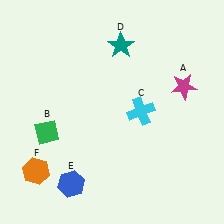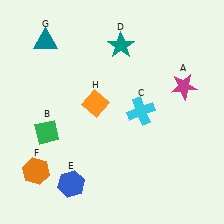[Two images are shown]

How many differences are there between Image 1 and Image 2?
There are 2 differences between the two images.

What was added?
A teal triangle (G), an orange diamond (H) were added in Image 2.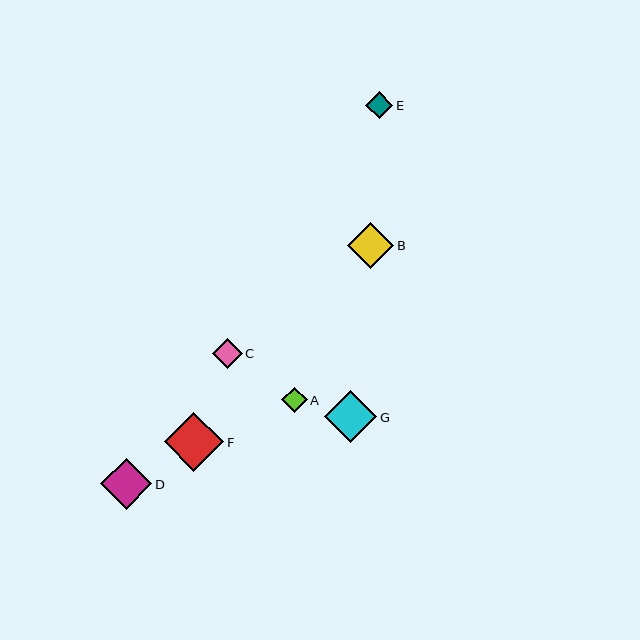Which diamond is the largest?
Diamond F is the largest with a size of approximately 60 pixels.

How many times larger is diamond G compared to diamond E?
Diamond G is approximately 2.0 times the size of diamond E.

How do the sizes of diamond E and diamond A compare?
Diamond E and diamond A are approximately the same size.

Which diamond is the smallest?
Diamond A is the smallest with a size of approximately 25 pixels.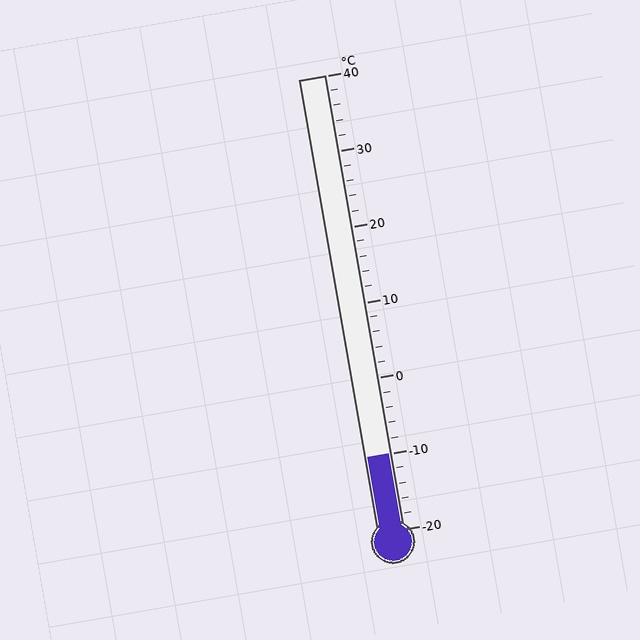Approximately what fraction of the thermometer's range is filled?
The thermometer is filled to approximately 15% of its range.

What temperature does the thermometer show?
The thermometer shows approximately -10°C.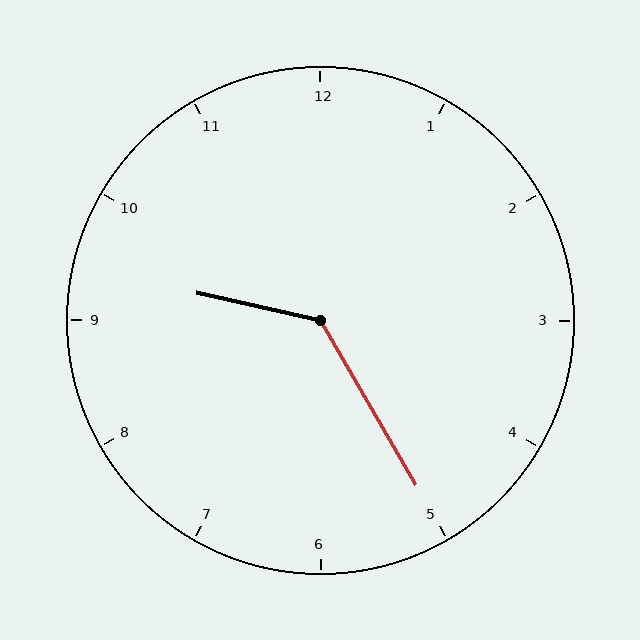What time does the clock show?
9:25.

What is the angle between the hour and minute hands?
Approximately 132 degrees.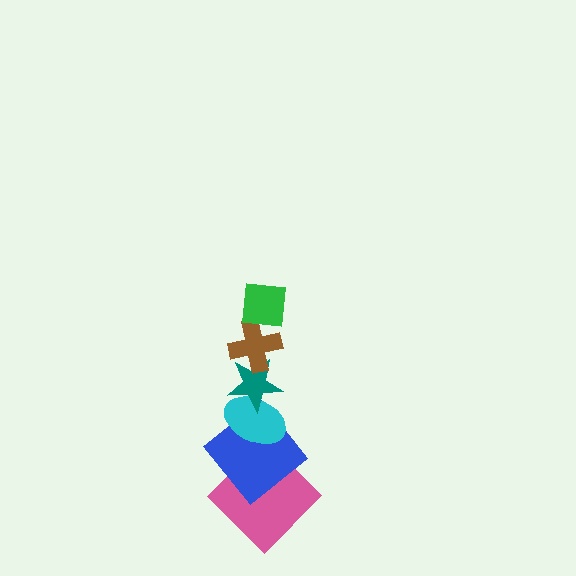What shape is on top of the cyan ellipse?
The teal star is on top of the cyan ellipse.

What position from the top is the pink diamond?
The pink diamond is 6th from the top.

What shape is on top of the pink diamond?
The blue diamond is on top of the pink diamond.